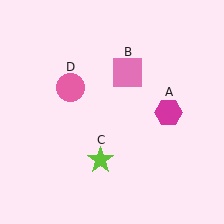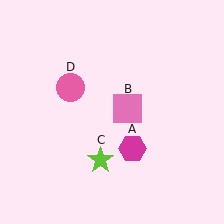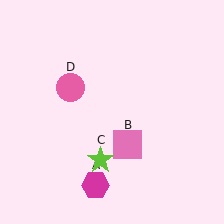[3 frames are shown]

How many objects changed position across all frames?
2 objects changed position: magenta hexagon (object A), pink square (object B).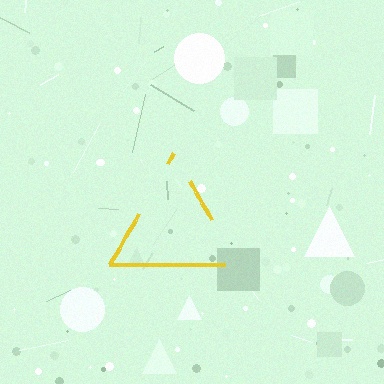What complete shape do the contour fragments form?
The contour fragments form a triangle.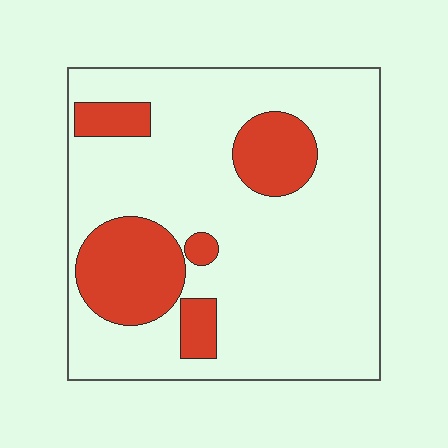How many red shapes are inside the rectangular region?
5.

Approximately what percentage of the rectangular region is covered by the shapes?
Approximately 20%.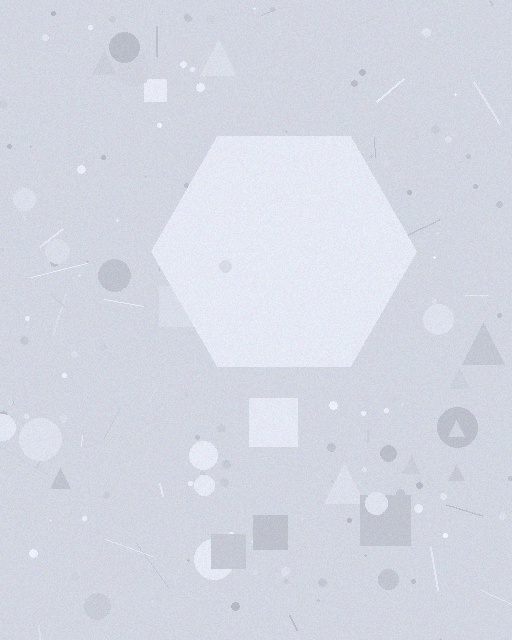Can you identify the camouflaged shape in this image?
The camouflaged shape is a hexagon.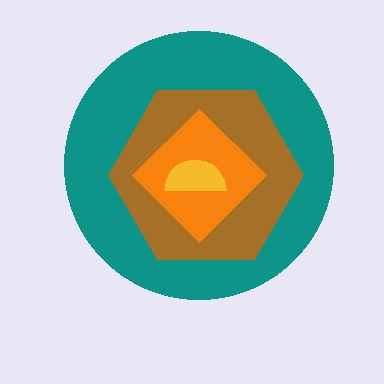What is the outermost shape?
The teal circle.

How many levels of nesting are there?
4.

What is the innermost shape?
The yellow semicircle.